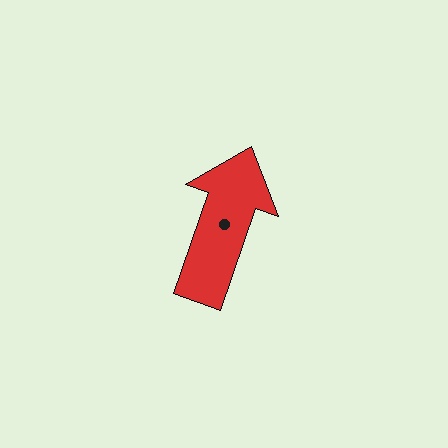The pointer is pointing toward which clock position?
Roughly 1 o'clock.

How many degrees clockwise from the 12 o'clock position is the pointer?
Approximately 19 degrees.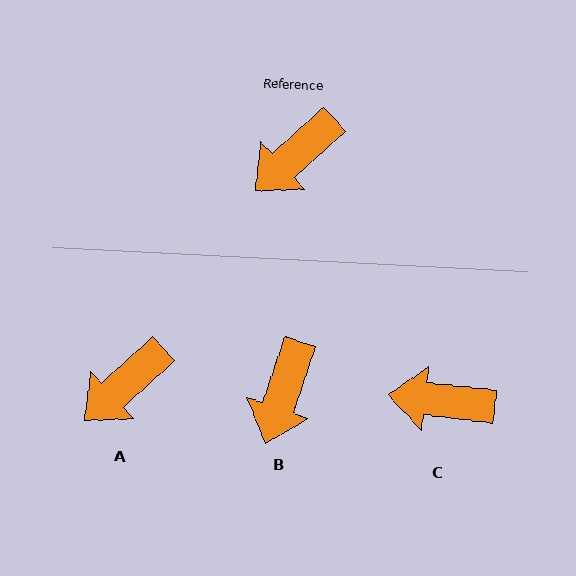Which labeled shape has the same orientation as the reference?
A.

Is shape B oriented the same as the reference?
No, it is off by about 29 degrees.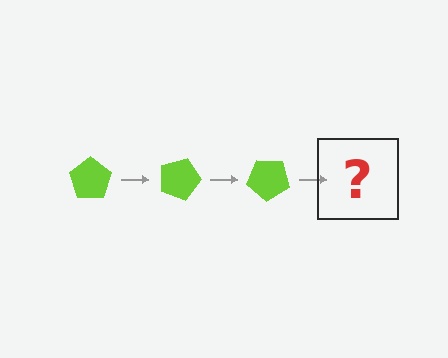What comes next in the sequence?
The next element should be a lime pentagon rotated 60 degrees.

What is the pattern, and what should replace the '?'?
The pattern is that the pentagon rotates 20 degrees each step. The '?' should be a lime pentagon rotated 60 degrees.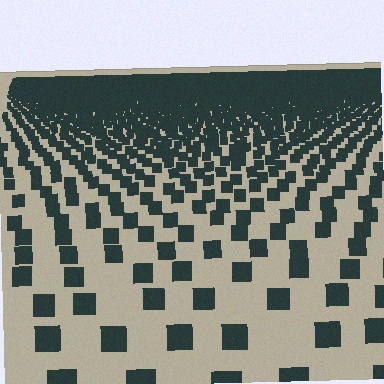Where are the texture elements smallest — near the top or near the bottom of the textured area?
Near the top.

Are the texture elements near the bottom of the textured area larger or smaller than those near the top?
Larger. Near the bottom, elements are closer to the viewer and appear at a bigger on-screen size.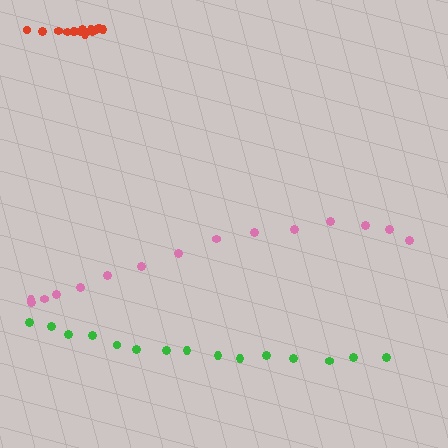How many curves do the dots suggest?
There are 3 distinct paths.